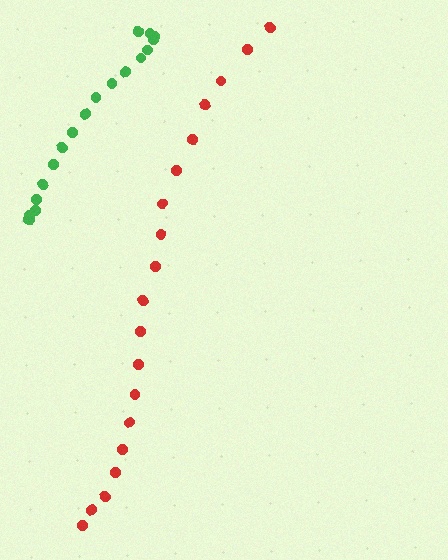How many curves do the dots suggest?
There are 2 distinct paths.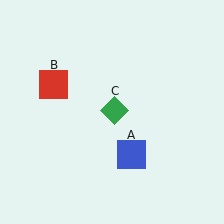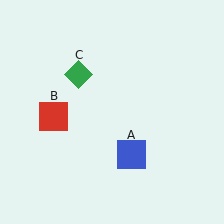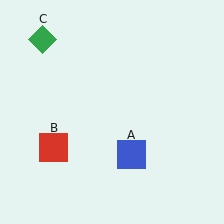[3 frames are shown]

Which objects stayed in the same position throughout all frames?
Blue square (object A) remained stationary.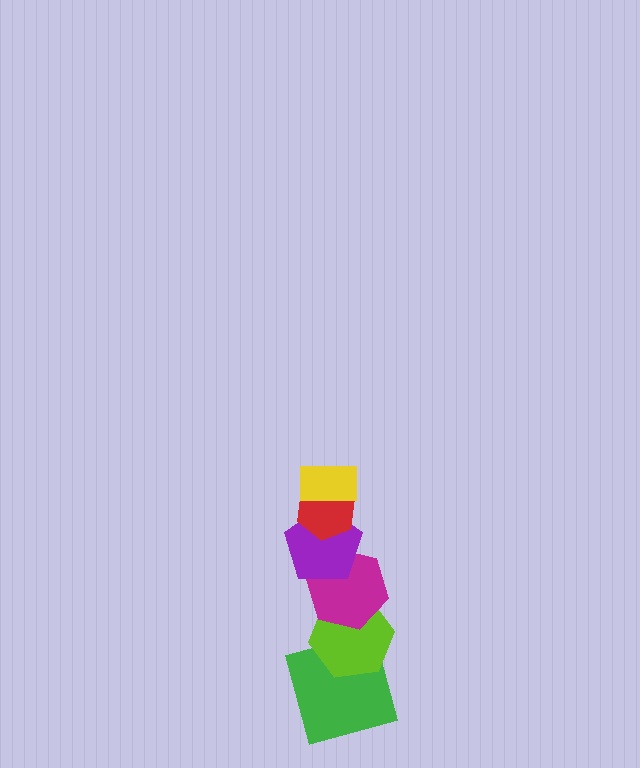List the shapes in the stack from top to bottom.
From top to bottom: the yellow rectangle, the red hexagon, the purple pentagon, the magenta hexagon, the lime hexagon, the green square.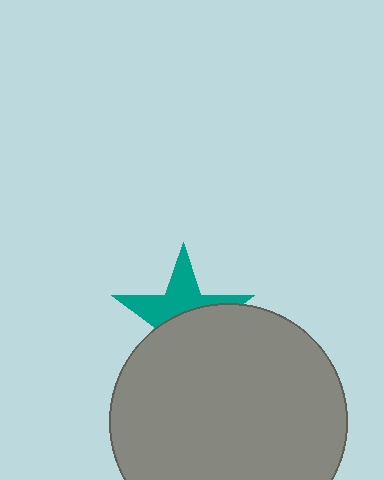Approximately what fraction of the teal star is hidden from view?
Roughly 55% of the teal star is hidden behind the gray circle.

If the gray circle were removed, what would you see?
You would see the complete teal star.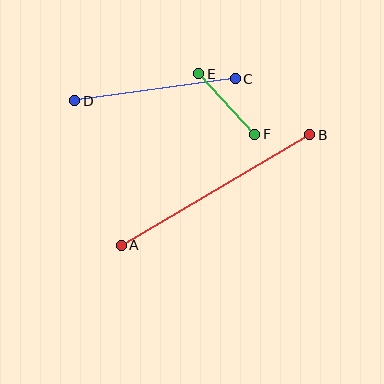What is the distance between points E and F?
The distance is approximately 82 pixels.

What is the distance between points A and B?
The distance is approximately 218 pixels.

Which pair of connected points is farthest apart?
Points A and B are farthest apart.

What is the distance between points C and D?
The distance is approximately 162 pixels.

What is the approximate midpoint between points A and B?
The midpoint is at approximately (215, 190) pixels.